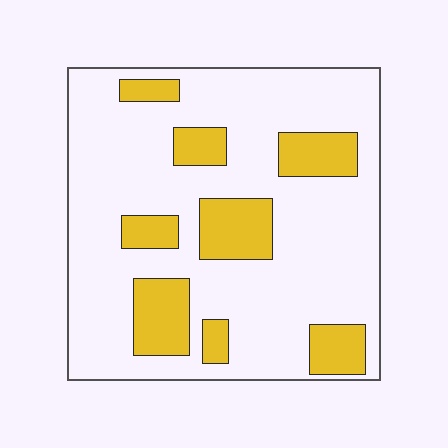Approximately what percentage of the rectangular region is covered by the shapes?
Approximately 25%.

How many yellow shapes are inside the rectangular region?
8.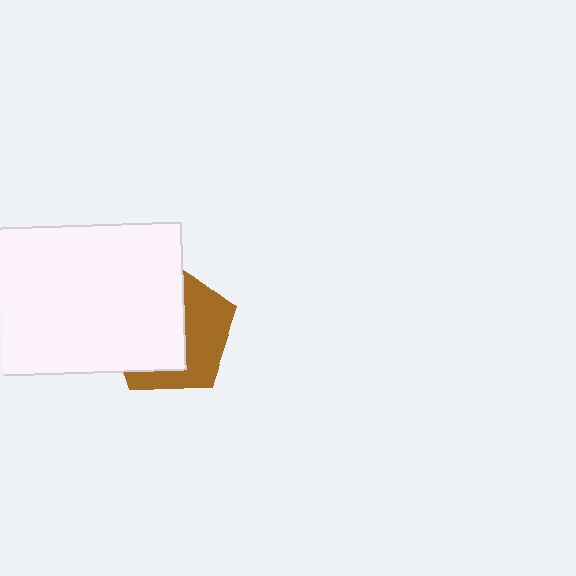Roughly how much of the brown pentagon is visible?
A small part of it is visible (roughly 43%).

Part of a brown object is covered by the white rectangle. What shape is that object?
It is a pentagon.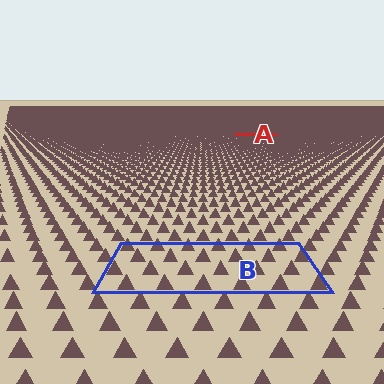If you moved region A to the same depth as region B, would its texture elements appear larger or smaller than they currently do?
They would appear larger. At a closer depth, the same texture elements are projected at a bigger on-screen size.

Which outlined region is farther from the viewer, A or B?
Region A is farther from the viewer — the texture elements inside it appear smaller and more densely packed.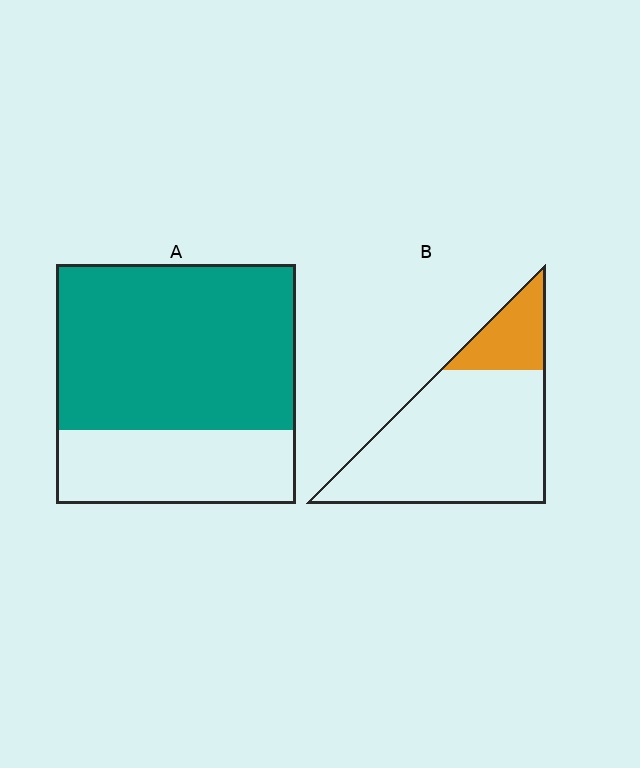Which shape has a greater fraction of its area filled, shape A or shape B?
Shape A.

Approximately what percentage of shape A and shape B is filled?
A is approximately 70% and B is approximately 20%.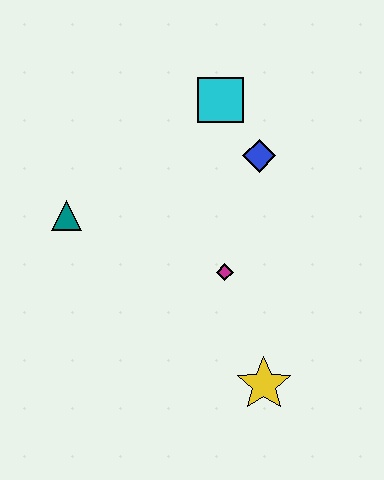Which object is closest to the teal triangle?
The magenta diamond is closest to the teal triangle.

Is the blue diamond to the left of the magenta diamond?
No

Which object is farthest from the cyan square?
The yellow star is farthest from the cyan square.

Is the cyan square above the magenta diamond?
Yes